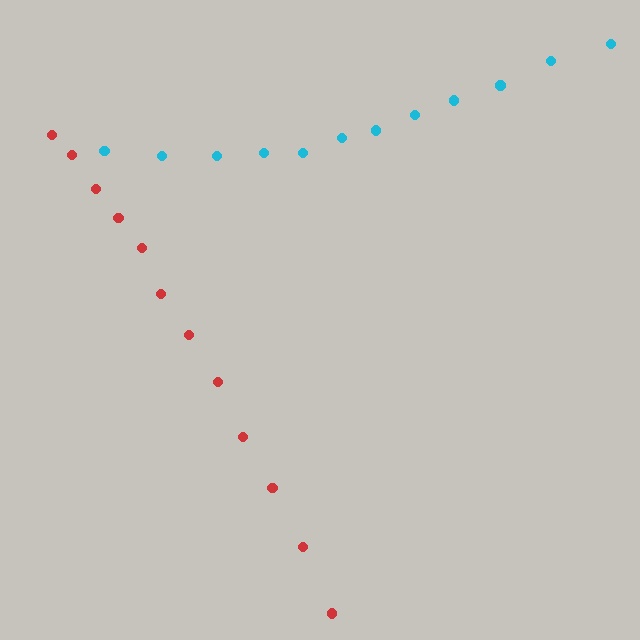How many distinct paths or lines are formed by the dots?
There are 2 distinct paths.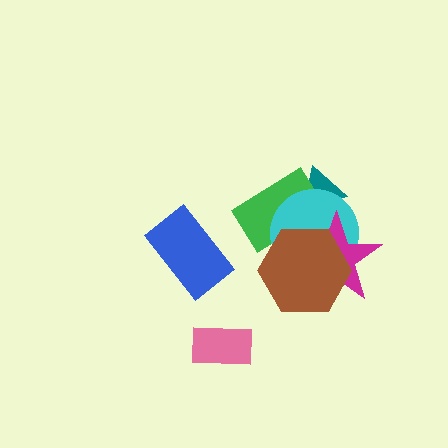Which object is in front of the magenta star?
The brown hexagon is in front of the magenta star.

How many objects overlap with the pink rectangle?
0 objects overlap with the pink rectangle.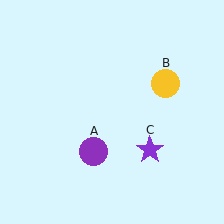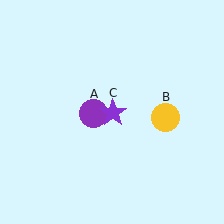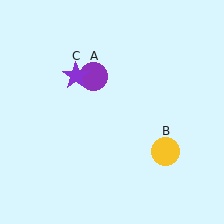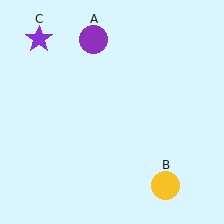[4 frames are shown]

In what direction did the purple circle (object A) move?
The purple circle (object A) moved up.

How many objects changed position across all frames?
3 objects changed position: purple circle (object A), yellow circle (object B), purple star (object C).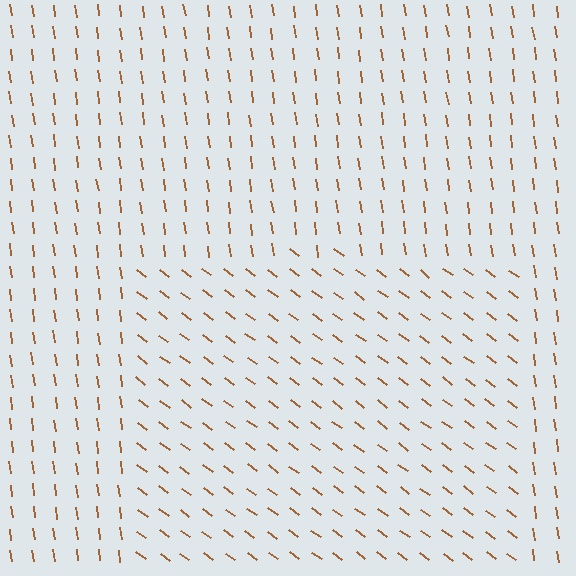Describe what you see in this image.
The image is filled with small brown line segments. A rectangle region in the image has lines oriented differently from the surrounding lines, creating a visible texture boundary.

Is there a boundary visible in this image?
Yes, there is a texture boundary formed by a change in line orientation.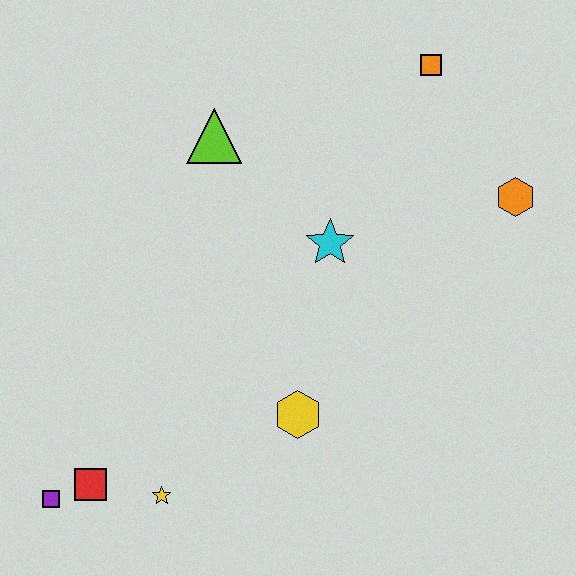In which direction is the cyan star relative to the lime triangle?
The cyan star is to the right of the lime triangle.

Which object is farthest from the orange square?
The purple square is farthest from the orange square.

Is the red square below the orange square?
Yes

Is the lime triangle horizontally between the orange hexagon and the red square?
Yes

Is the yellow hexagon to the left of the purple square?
No